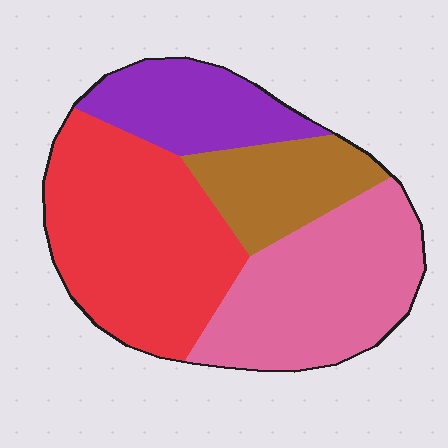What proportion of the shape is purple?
Purple takes up about one sixth (1/6) of the shape.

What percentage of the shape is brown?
Brown covers roughly 15% of the shape.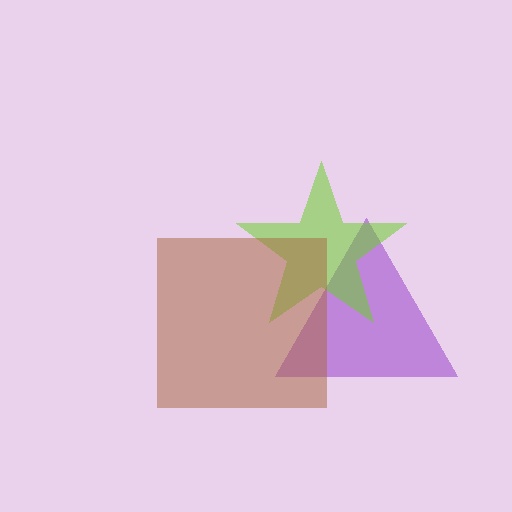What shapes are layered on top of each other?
The layered shapes are: a purple triangle, a lime star, a brown square.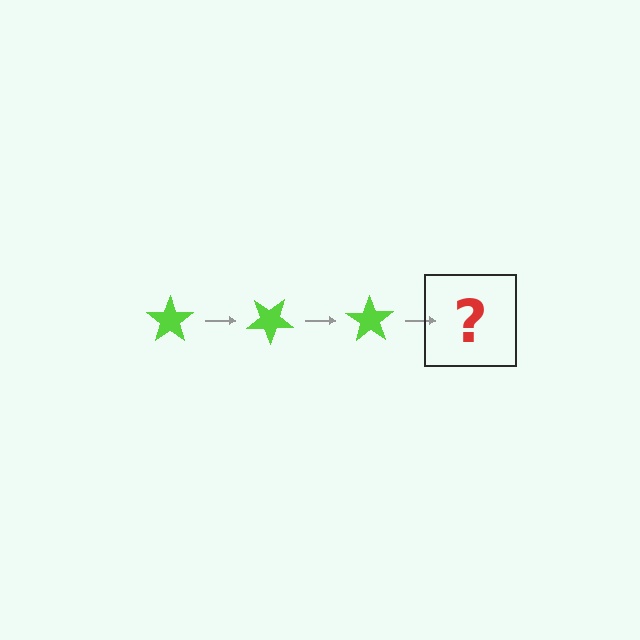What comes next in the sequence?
The next element should be a lime star rotated 105 degrees.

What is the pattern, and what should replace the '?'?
The pattern is that the star rotates 35 degrees each step. The '?' should be a lime star rotated 105 degrees.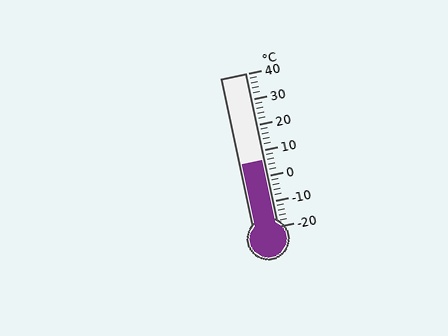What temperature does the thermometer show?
The thermometer shows approximately 6°C.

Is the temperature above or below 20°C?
The temperature is below 20°C.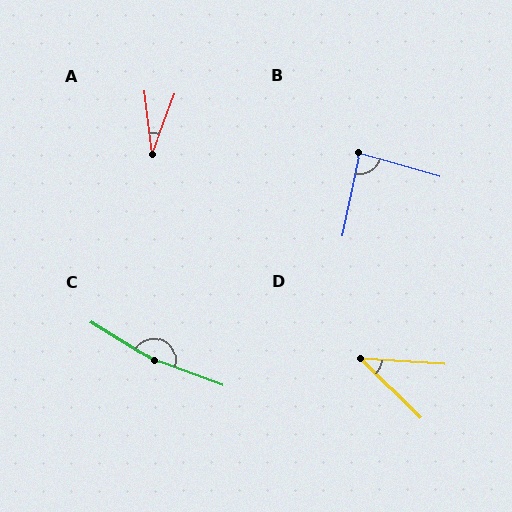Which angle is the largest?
C, at approximately 169 degrees.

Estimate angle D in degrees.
Approximately 41 degrees.